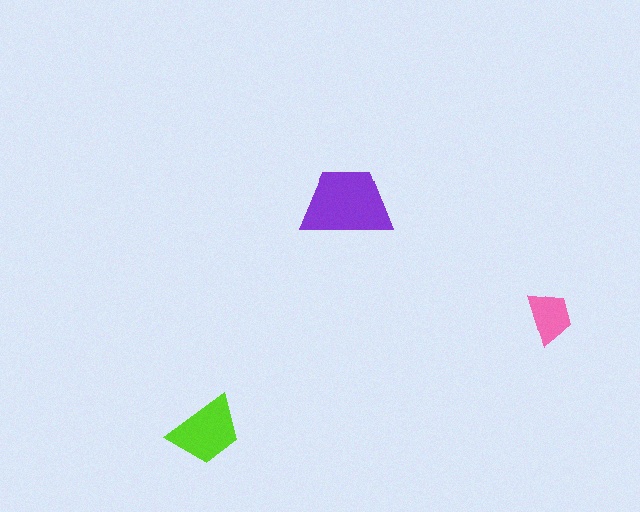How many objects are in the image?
There are 3 objects in the image.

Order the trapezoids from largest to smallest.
the purple one, the lime one, the pink one.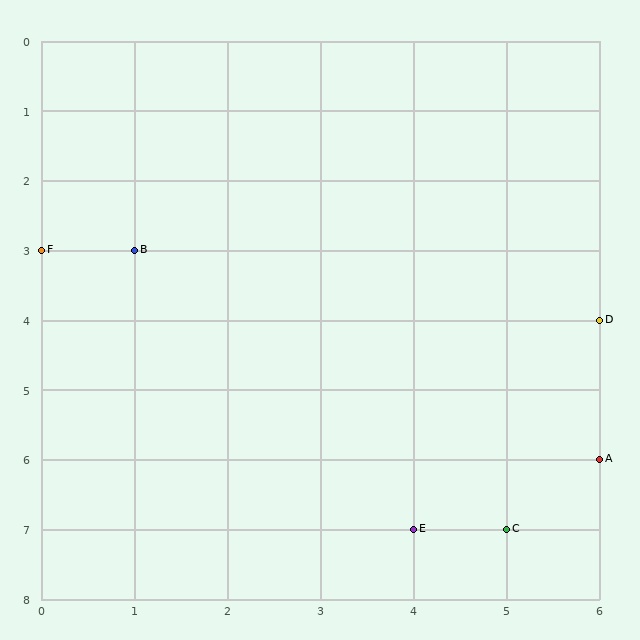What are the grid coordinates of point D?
Point D is at grid coordinates (6, 4).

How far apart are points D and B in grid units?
Points D and B are 5 columns and 1 row apart (about 5.1 grid units diagonally).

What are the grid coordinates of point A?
Point A is at grid coordinates (6, 6).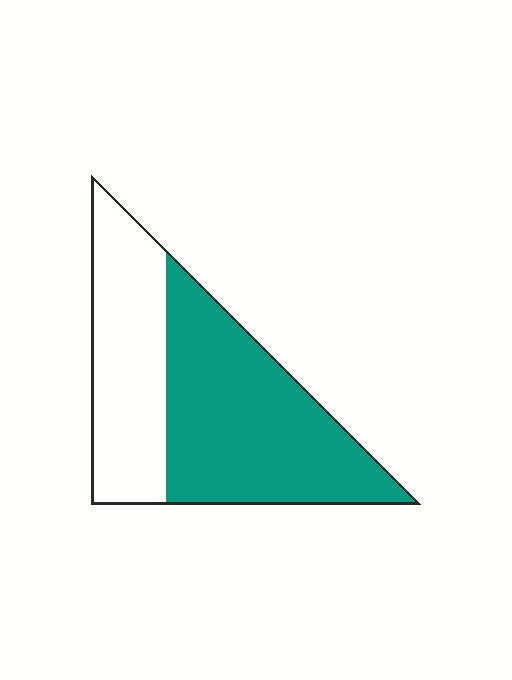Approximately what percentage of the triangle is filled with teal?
Approximately 60%.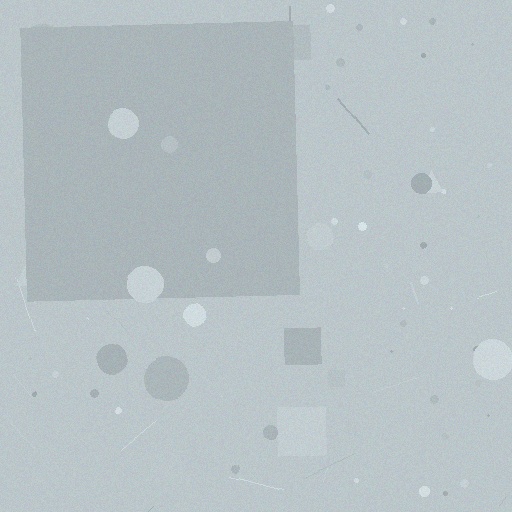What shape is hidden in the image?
A square is hidden in the image.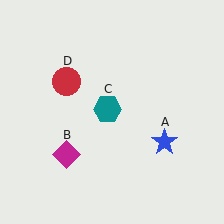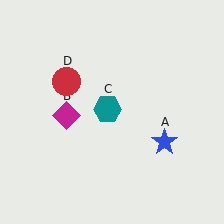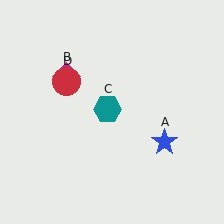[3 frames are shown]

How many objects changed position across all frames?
1 object changed position: magenta diamond (object B).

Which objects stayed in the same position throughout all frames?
Blue star (object A) and teal hexagon (object C) and red circle (object D) remained stationary.